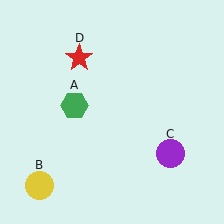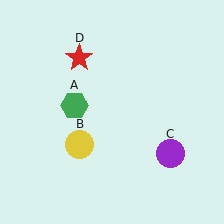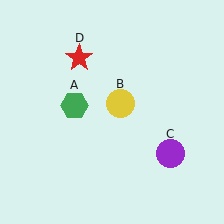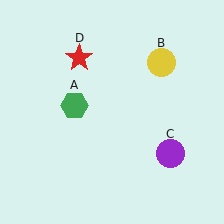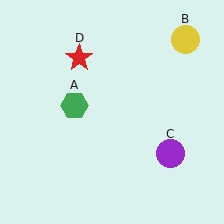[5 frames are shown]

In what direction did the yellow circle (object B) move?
The yellow circle (object B) moved up and to the right.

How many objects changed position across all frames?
1 object changed position: yellow circle (object B).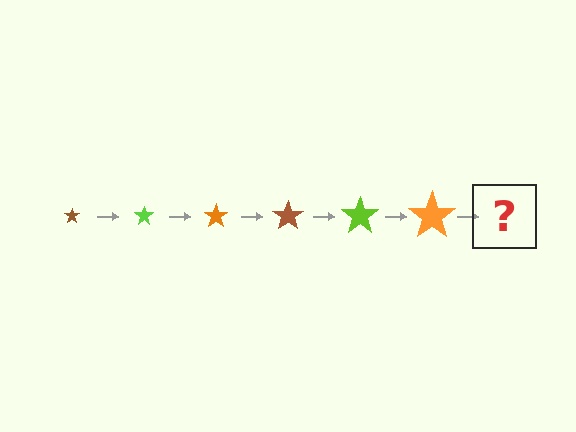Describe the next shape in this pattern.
It should be a brown star, larger than the previous one.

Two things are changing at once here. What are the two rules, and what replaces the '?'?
The two rules are that the star grows larger each step and the color cycles through brown, lime, and orange. The '?' should be a brown star, larger than the previous one.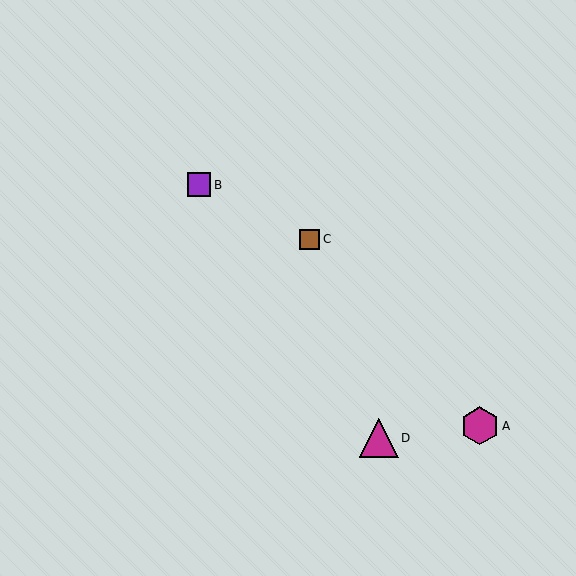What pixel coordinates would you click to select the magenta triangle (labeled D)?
Click at (379, 438) to select the magenta triangle D.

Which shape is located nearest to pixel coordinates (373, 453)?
The magenta triangle (labeled D) at (379, 438) is nearest to that location.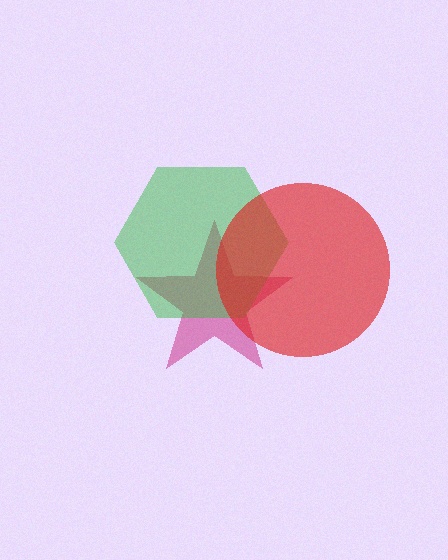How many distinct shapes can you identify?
There are 3 distinct shapes: a magenta star, a green hexagon, a red circle.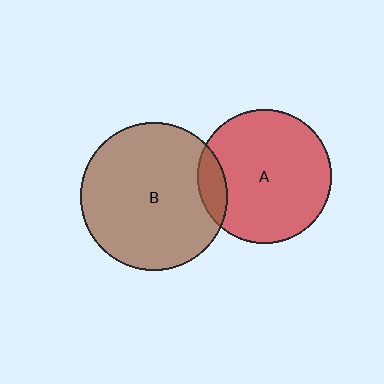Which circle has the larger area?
Circle B (brown).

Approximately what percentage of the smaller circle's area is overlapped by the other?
Approximately 10%.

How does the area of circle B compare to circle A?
Approximately 1.2 times.